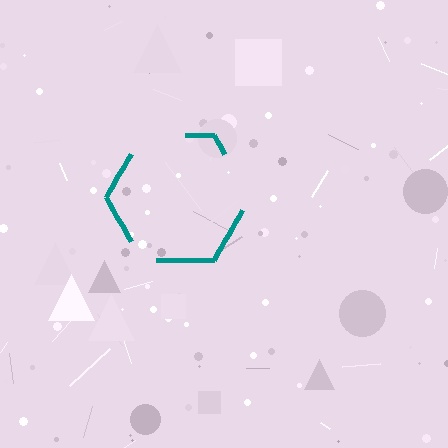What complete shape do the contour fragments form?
The contour fragments form a hexagon.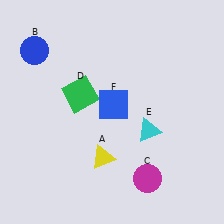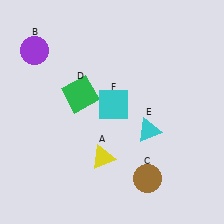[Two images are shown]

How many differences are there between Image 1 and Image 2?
There are 3 differences between the two images.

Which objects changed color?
B changed from blue to purple. C changed from magenta to brown. F changed from blue to cyan.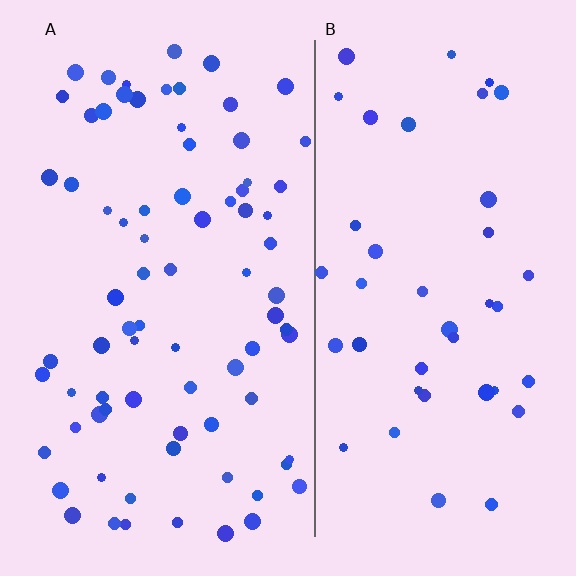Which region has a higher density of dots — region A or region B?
A (the left).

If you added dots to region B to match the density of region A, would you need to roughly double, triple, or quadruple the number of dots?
Approximately double.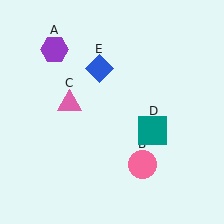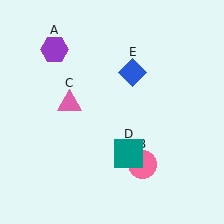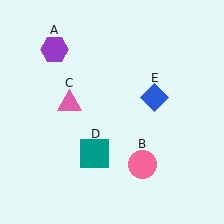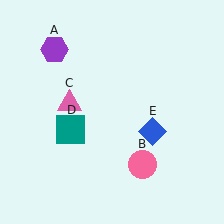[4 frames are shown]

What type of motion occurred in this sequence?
The teal square (object D), blue diamond (object E) rotated clockwise around the center of the scene.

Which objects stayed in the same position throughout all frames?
Purple hexagon (object A) and pink circle (object B) and pink triangle (object C) remained stationary.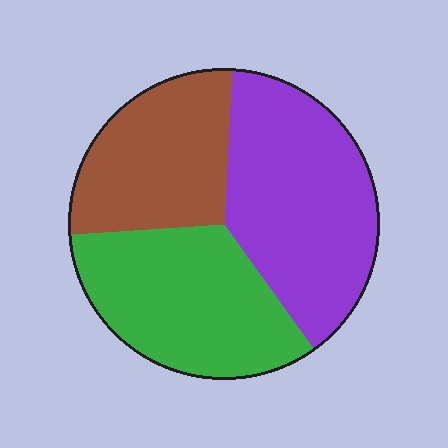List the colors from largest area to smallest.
From largest to smallest: purple, green, brown.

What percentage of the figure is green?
Green covers 34% of the figure.